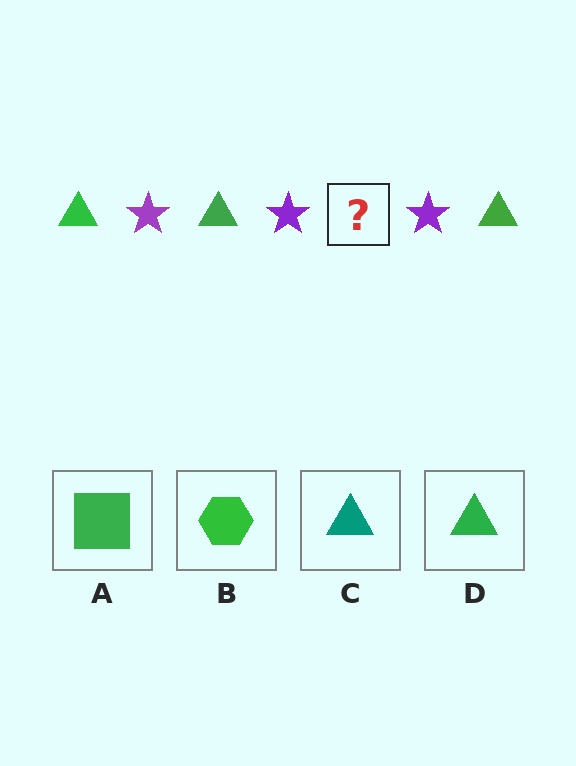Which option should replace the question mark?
Option D.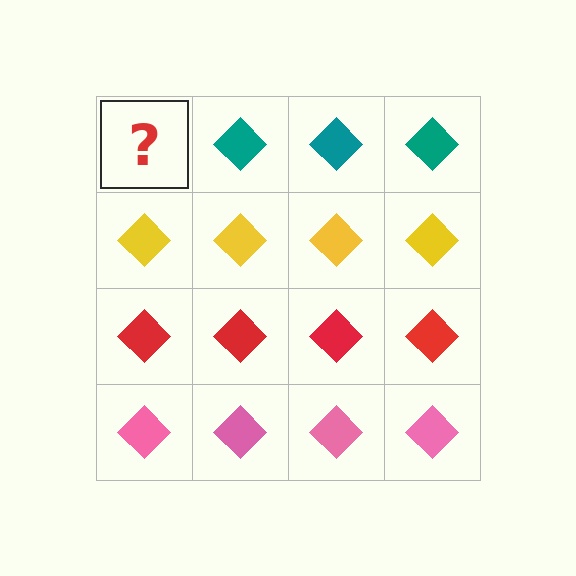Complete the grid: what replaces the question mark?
The question mark should be replaced with a teal diamond.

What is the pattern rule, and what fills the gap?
The rule is that each row has a consistent color. The gap should be filled with a teal diamond.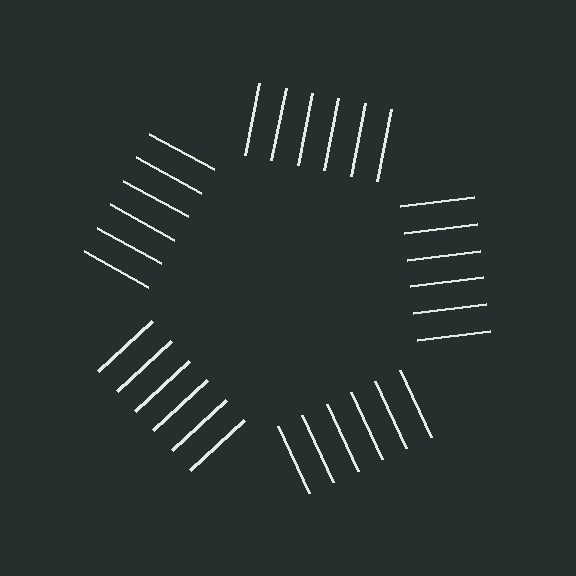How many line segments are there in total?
30 — 6 along each of the 5 edges.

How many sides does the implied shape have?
5 sides — the line-ends trace a pentagon.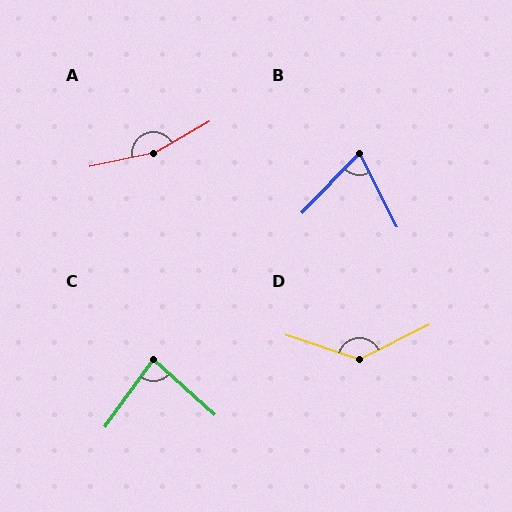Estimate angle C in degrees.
Approximately 83 degrees.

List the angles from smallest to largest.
B (71°), C (83°), D (135°), A (163°).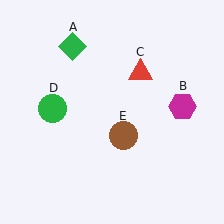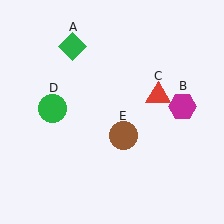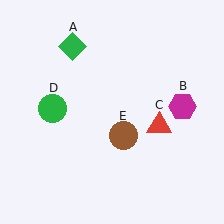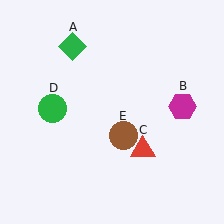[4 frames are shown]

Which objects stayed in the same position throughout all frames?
Green diamond (object A) and magenta hexagon (object B) and green circle (object D) and brown circle (object E) remained stationary.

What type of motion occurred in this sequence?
The red triangle (object C) rotated clockwise around the center of the scene.